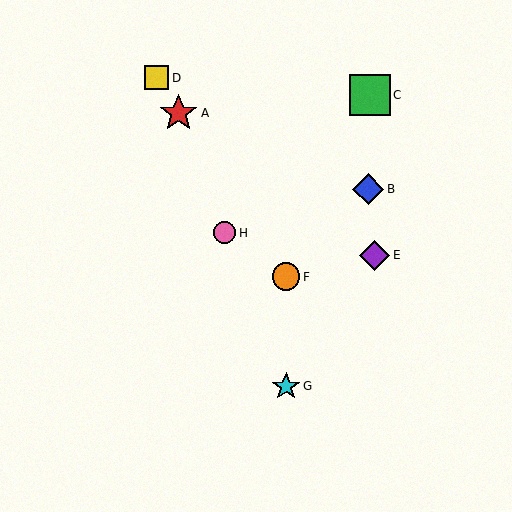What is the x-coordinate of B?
Object B is at x≈368.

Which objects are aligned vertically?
Objects F, G are aligned vertically.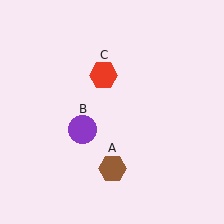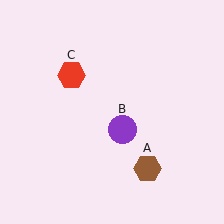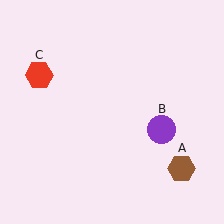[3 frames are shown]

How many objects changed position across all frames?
3 objects changed position: brown hexagon (object A), purple circle (object B), red hexagon (object C).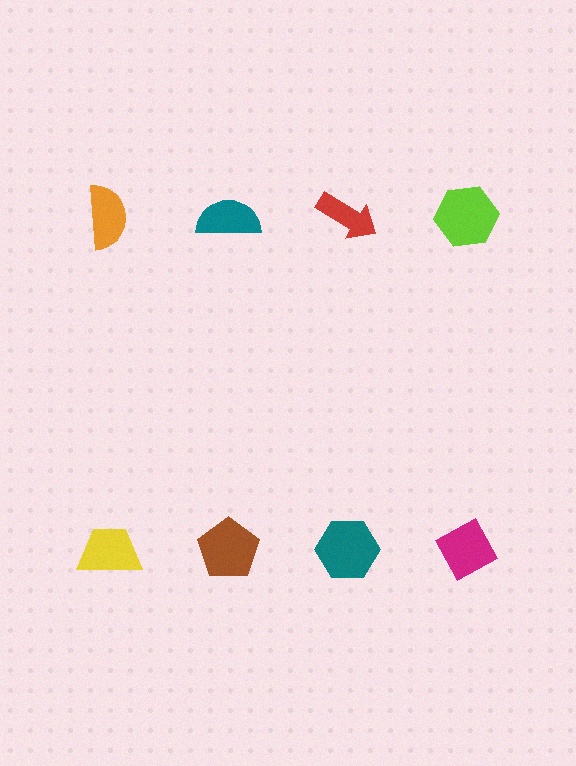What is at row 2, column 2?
A brown pentagon.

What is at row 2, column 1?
A yellow trapezoid.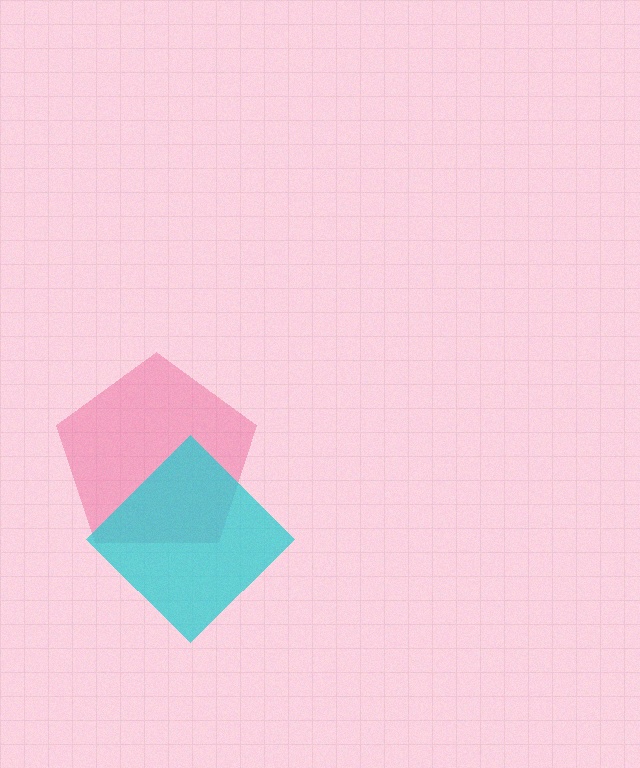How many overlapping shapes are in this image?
There are 2 overlapping shapes in the image.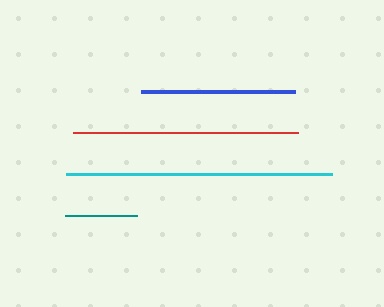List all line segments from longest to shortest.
From longest to shortest: cyan, red, blue, teal.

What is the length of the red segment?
The red segment is approximately 225 pixels long.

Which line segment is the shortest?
The teal line is the shortest at approximately 72 pixels.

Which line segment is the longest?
The cyan line is the longest at approximately 266 pixels.